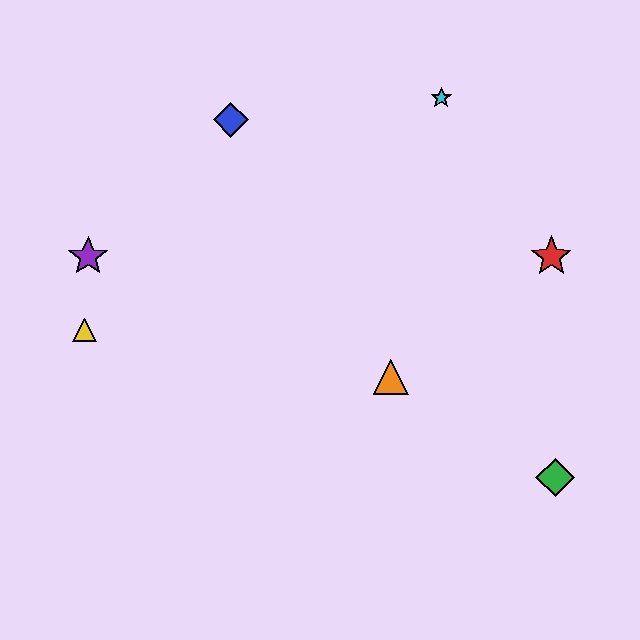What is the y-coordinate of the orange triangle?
The orange triangle is at y≈377.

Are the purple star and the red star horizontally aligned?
Yes, both are at y≈256.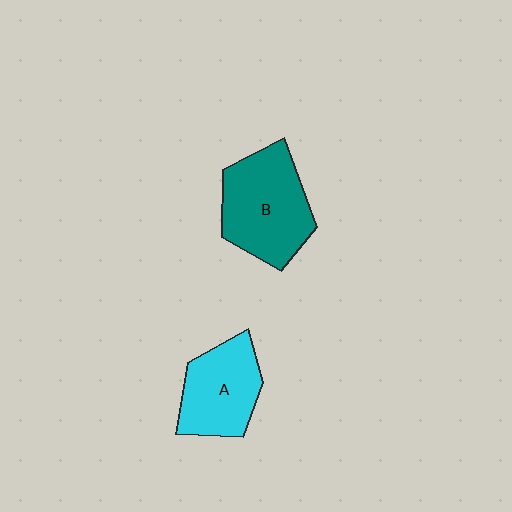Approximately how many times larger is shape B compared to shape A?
Approximately 1.3 times.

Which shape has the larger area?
Shape B (teal).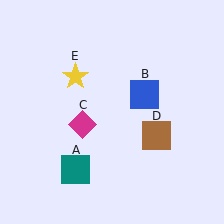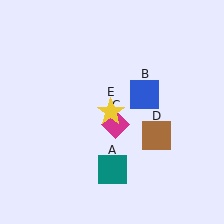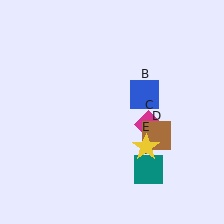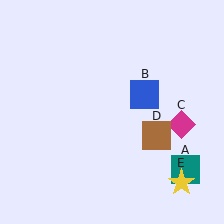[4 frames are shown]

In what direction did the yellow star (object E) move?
The yellow star (object E) moved down and to the right.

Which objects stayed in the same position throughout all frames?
Blue square (object B) and brown square (object D) remained stationary.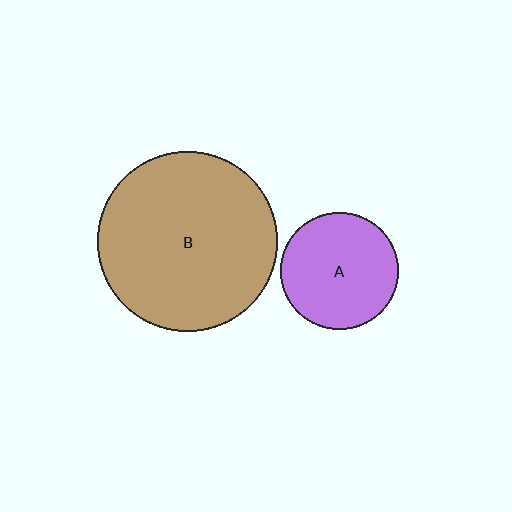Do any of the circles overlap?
No, none of the circles overlap.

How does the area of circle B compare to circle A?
Approximately 2.3 times.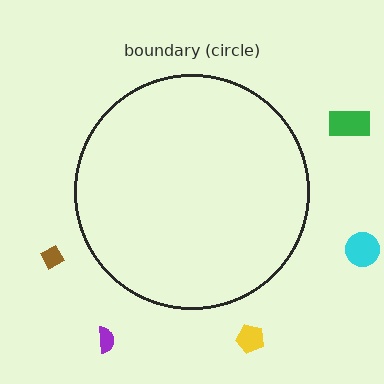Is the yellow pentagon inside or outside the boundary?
Outside.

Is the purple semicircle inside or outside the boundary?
Outside.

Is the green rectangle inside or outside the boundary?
Outside.